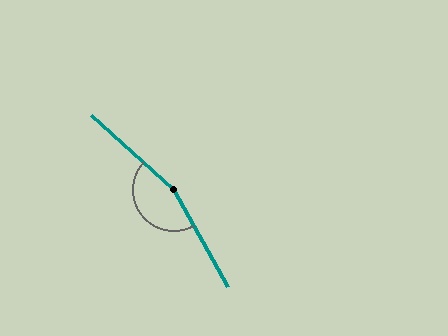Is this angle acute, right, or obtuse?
It is obtuse.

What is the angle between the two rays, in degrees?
Approximately 161 degrees.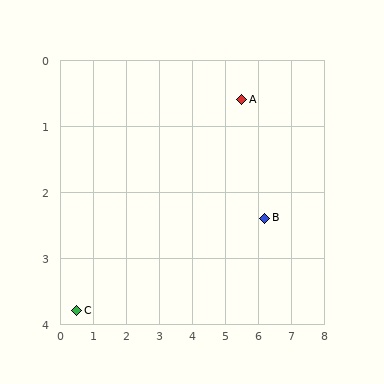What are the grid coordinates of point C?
Point C is at approximately (0.5, 3.8).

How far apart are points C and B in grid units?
Points C and B are about 5.9 grid units apart.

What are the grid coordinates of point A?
Point A is at approximately (5.5, 0.6).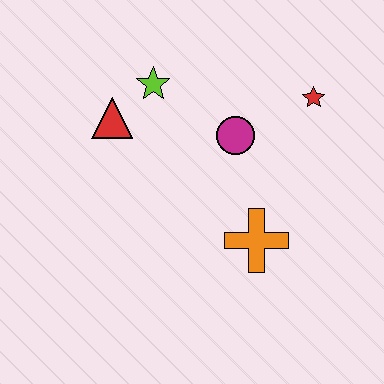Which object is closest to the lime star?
The red triangle is closest to the lime star.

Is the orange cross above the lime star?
No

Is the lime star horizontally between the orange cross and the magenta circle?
No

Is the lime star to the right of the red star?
No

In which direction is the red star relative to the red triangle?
The red star is to the right of the red triangle.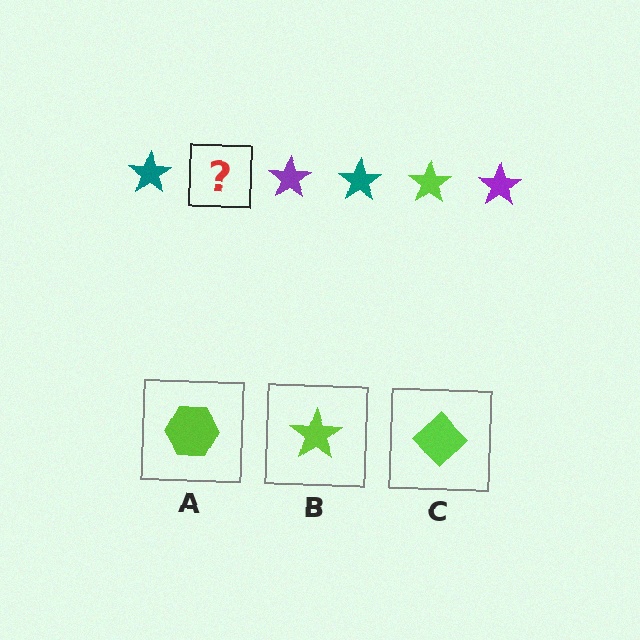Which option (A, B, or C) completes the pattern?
B.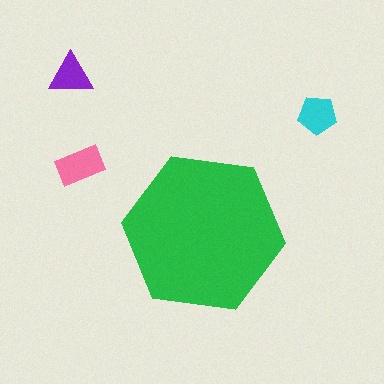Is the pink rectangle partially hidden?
No, the pink rectangle is fully visible.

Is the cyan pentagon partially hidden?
No, the cyan pentagon is fully visible.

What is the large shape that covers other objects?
A green hexagon.